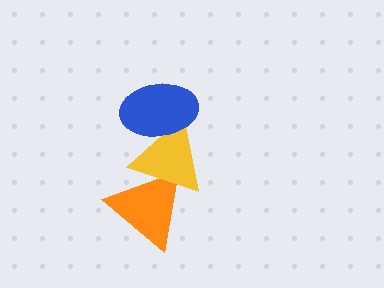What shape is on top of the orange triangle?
The yellow triangle is on top of the orange triangle.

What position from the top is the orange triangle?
The orange triangle is 3rd from the top.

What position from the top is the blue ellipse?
The blue ellipse is 1st from the top.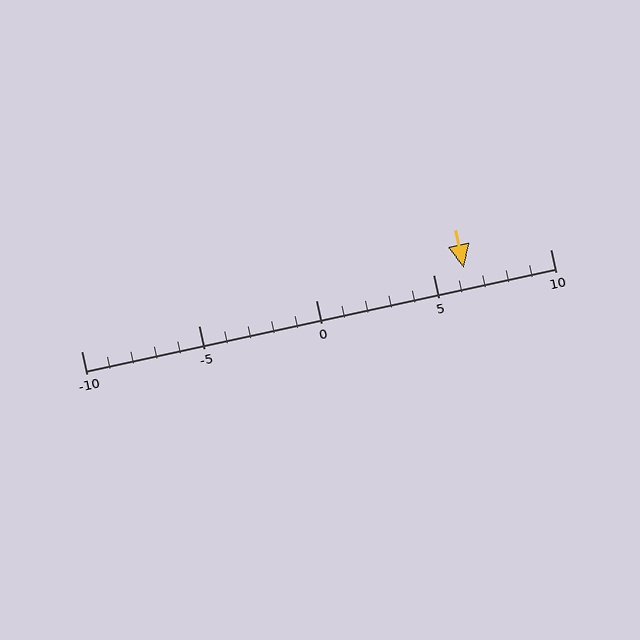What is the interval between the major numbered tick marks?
The major tick marks are spaced 5 units apart.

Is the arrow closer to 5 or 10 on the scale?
The arrow is closer to 5.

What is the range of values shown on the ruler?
The ruler shows values from -10 to 10.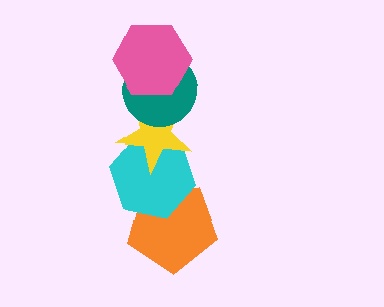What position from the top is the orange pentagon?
The orange pentagon is 5th from the top.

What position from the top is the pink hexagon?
The pink hexagon is 1st from the top.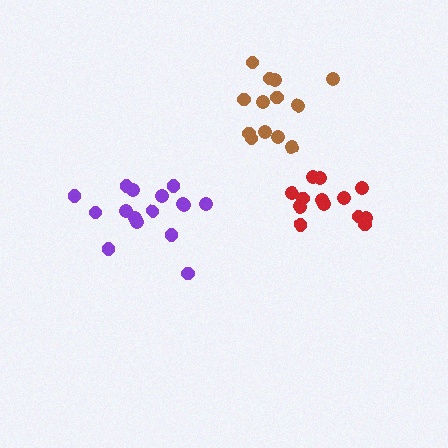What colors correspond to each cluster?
The clusters are colored: red, purple, brown.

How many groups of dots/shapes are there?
There are 3 groups.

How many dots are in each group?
Group 1: 13 dots, Group 2: 16 dots, Group 3: 13 dots (42 total).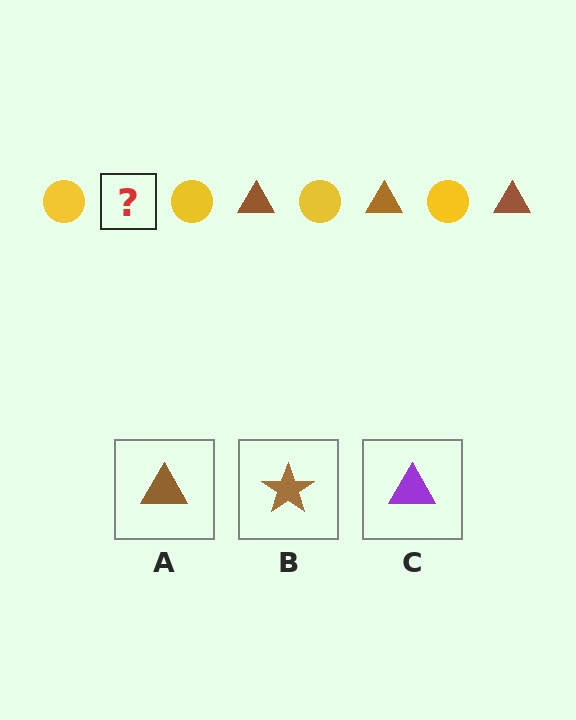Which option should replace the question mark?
Option A.